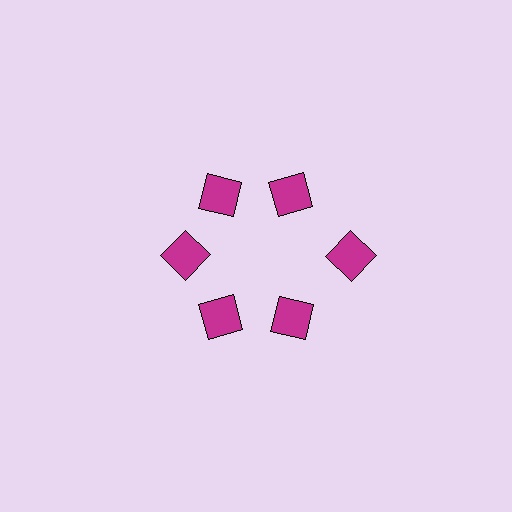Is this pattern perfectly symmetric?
No. The 6 magenta squares are arranged in a ring, but one element near the 3 o'clock position is pushed outward from the center, breaking the 6-fold rotational symmetry.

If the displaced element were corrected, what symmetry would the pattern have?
It would have 6-fold rotational symmetry — the pattern would map onto itself every 60 degrees.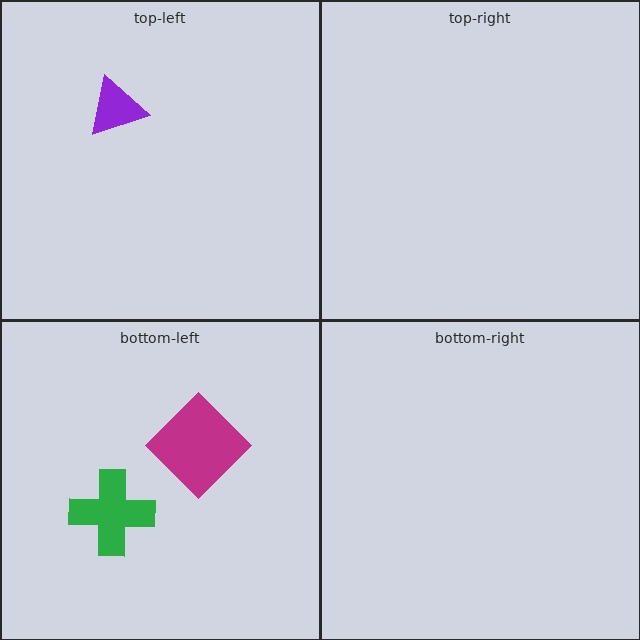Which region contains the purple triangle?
The top-left region.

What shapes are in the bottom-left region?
The green cross, the magenta diamond.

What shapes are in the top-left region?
The purple triangle.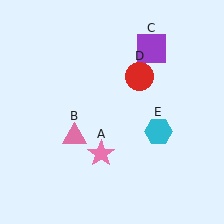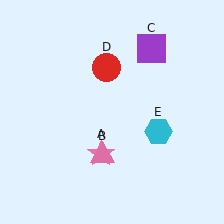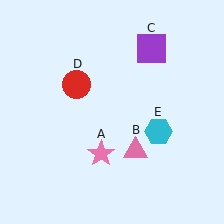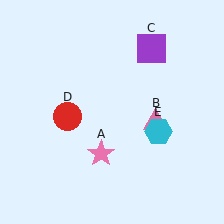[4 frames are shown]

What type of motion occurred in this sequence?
The pink triangle (object B), red circle (object D) rotated counterclockwise around the center of the scene.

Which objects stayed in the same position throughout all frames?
Pink star (object A) and purple square (object C) and cyan hexagon (object E) remained stationary.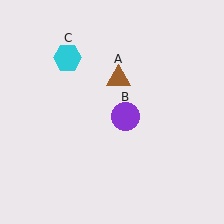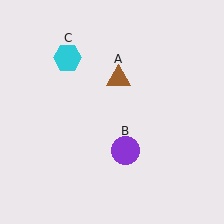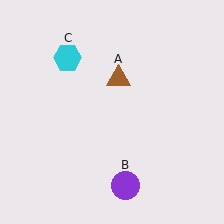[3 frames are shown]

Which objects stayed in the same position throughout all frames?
Brown triangle (object A) and cyan hexagon (object C) remained stationary.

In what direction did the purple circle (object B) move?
The purple circle (object B) moved down.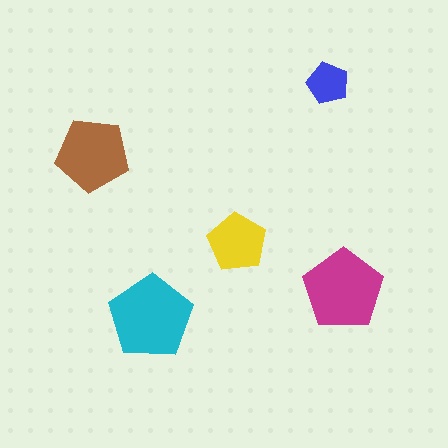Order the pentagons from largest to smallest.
the cyan one, the magenta one, the brown one, the yellow one, the blue one.